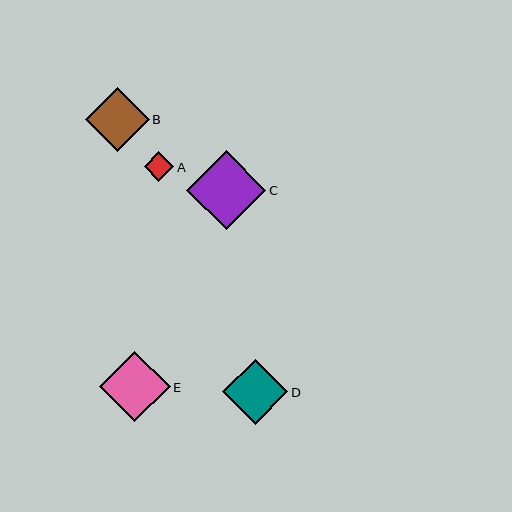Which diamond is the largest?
Diamond C is the largest with a size of approximately 79 pixels.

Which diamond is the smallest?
Diamond A is the smallest with a size of approximately 29 pixels.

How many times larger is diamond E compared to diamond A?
Diamond E is approximately 2.4 times the size of diamond A.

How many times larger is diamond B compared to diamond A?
Diamond B is approximately 2.2 times the size of diamond A.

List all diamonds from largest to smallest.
From largest to smallest: C, E, D, B, A.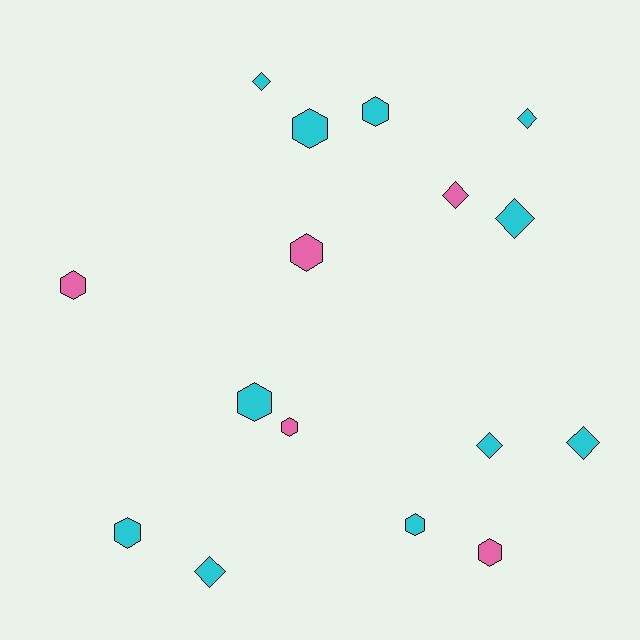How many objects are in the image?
There are 16 objects.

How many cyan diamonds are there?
There are 6 cyan diamonds.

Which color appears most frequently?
Cyan, with 11 objects.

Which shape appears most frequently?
Hexagon, with 9 objects.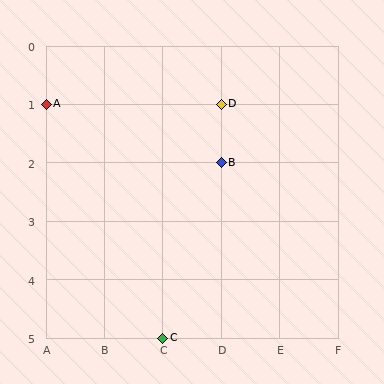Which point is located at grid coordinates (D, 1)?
Point D is at (D, 1).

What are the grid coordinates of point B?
Point B is at grid coordinates (D, 2).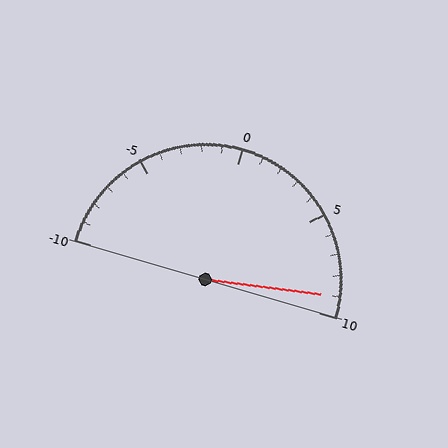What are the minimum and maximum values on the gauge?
The gauge ranges from -10 to 10.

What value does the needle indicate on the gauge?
The needle indicates approximately 9.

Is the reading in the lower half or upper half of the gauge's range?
The reading is in the upper half of the range (-10 to 10).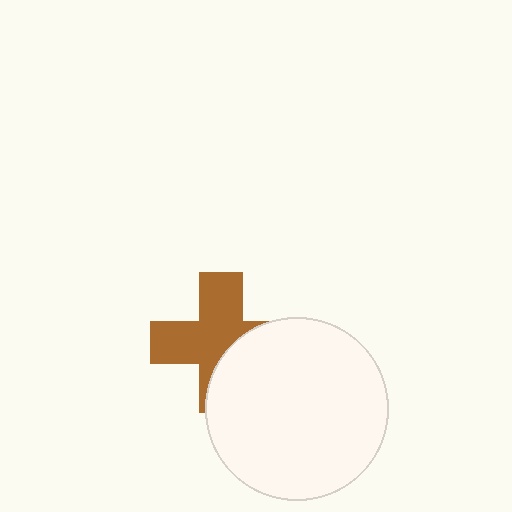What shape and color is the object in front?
The object in front is a white circle.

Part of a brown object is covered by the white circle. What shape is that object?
It is a cross.